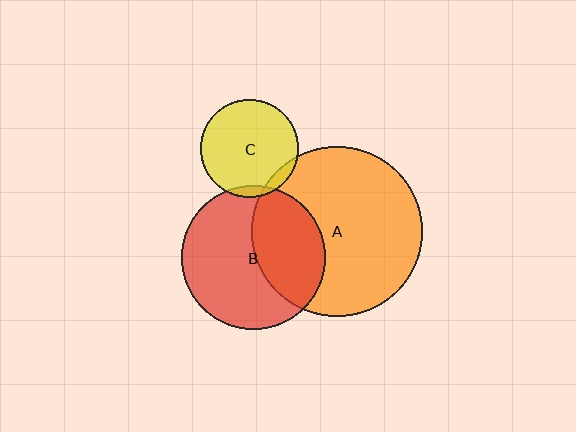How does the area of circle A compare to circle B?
Approximately 1.4 times.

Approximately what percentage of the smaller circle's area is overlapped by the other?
Approximately 5%.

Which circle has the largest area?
Circle A (orange).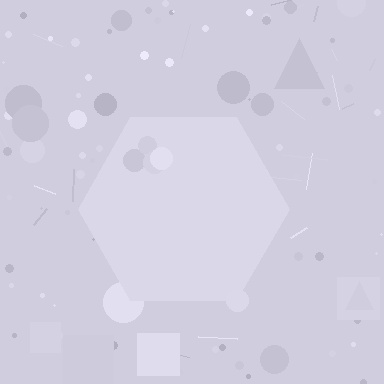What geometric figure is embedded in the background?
A hexagon is embedded in the background.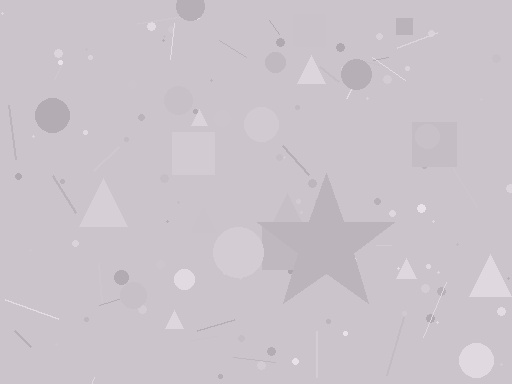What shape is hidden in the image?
A star is hidden in the image.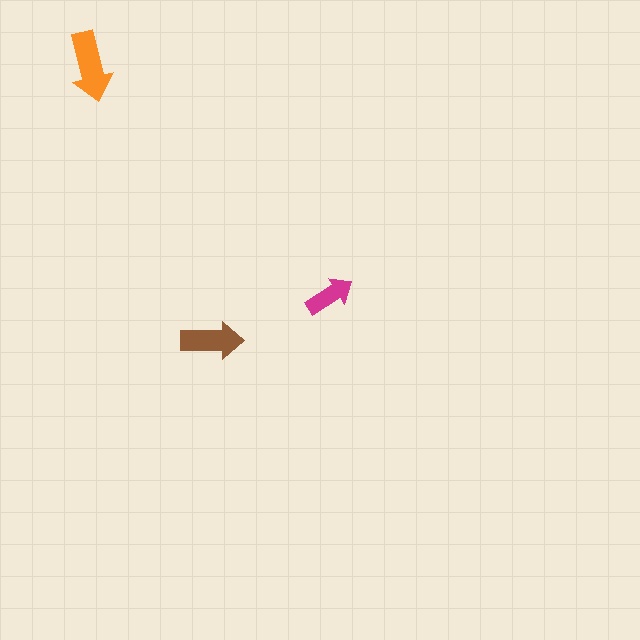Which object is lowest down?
The brown arrow is bottommost.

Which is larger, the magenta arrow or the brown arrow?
The brown one.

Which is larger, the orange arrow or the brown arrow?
The orange one.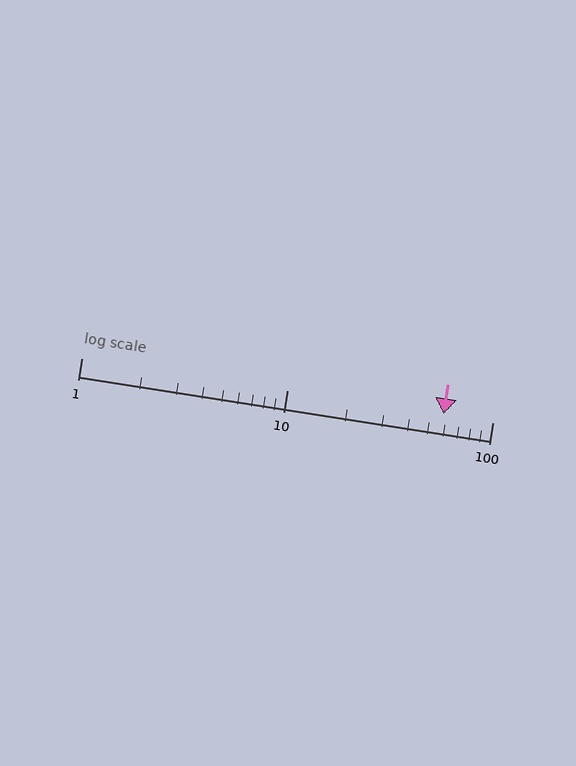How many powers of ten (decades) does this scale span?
The scale spans 2 decades, from 1 to 100.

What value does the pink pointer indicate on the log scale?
The pointer indicates approximately 58.